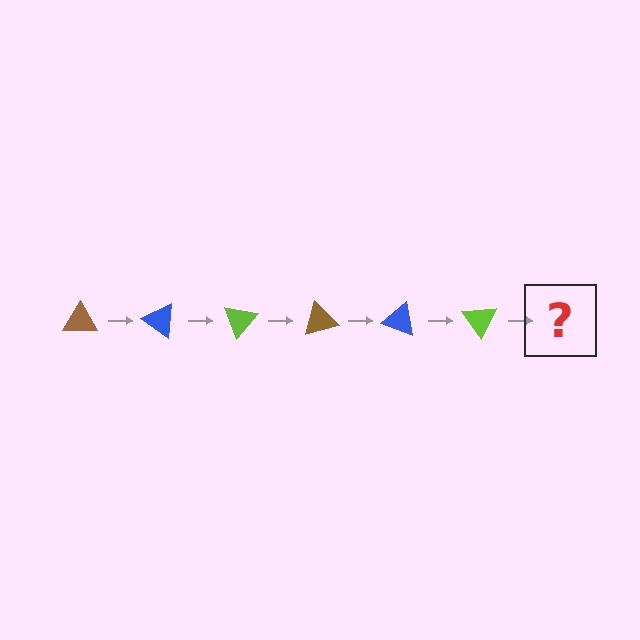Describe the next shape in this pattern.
It should be a brown triangle, rotated 210 degrees from the start.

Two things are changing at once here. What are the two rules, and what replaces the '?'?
The two rules are that it rotates 35 degrees each step and the color cycles through brown, blue, and lime. The '?' should be a brown triangle, rotated 210 degrees from the start.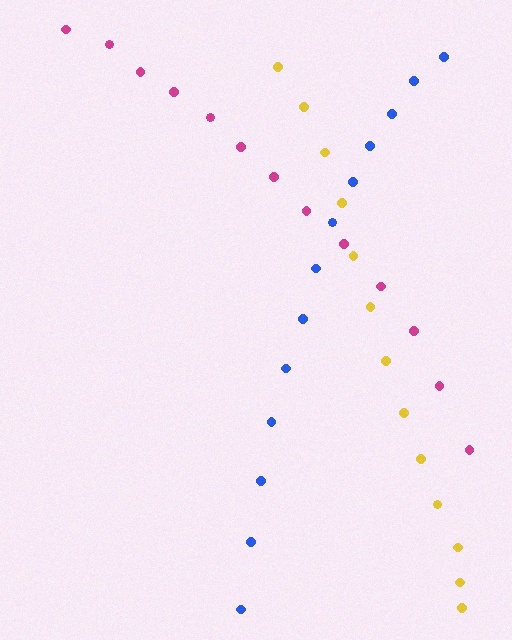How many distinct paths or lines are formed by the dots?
There are 3 distinct paths.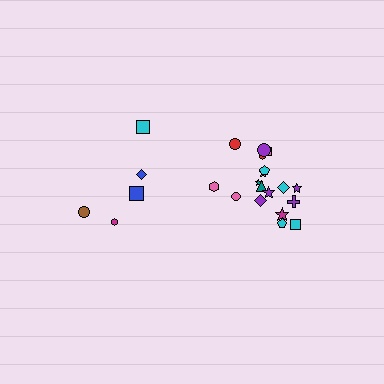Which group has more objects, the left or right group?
The right group.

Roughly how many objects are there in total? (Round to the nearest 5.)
Roughly 25 objects in total.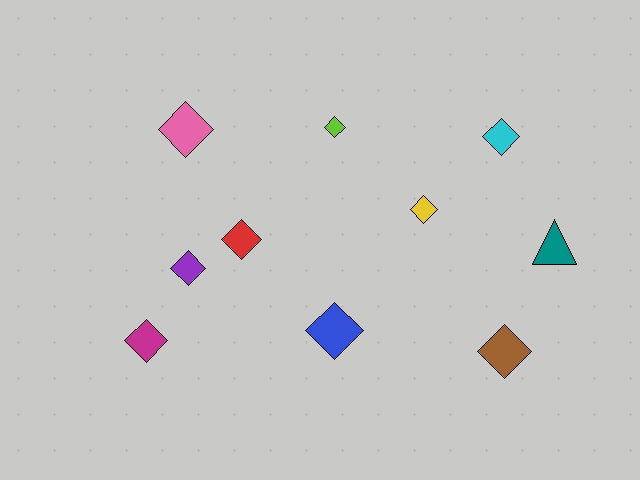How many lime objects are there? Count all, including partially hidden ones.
There is 1 lime object.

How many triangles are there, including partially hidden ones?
There is 1 triangle.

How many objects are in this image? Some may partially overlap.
There are 10 objects.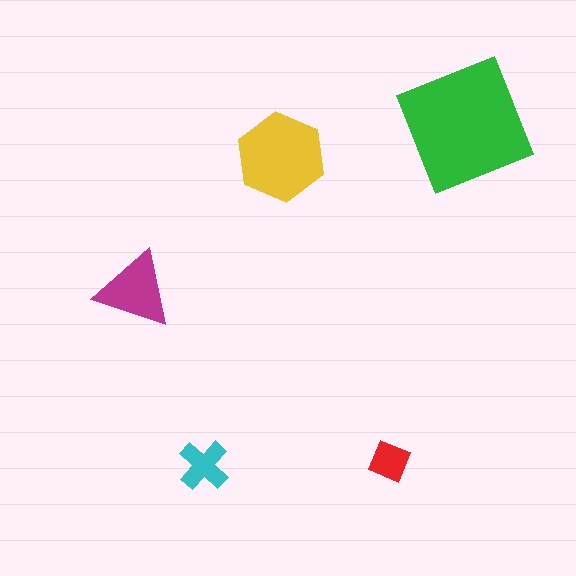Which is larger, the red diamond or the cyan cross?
The cyan cross.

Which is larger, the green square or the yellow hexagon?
The green square.